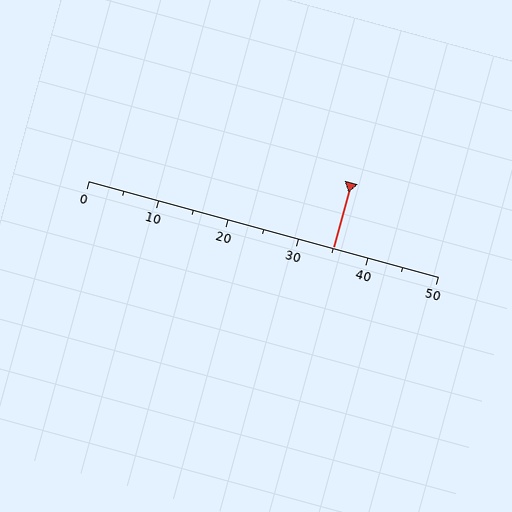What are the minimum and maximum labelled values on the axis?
The axis runs from 0 to 50.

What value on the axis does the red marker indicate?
The marker indicates approximately 35.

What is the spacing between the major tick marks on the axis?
The major ticks are spaced 10 apart.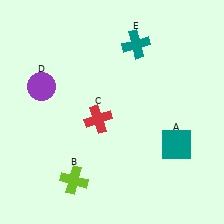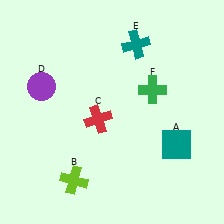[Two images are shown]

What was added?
A green cross (F) was added in Image 2.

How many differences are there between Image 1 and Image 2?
There is 1 difference between the two images.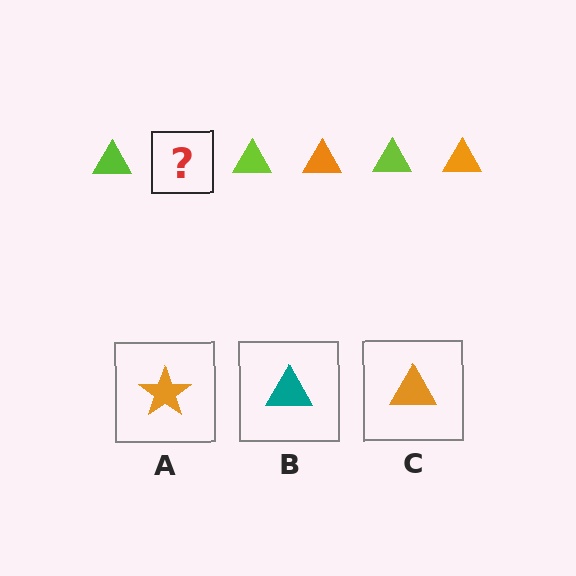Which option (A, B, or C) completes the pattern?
C.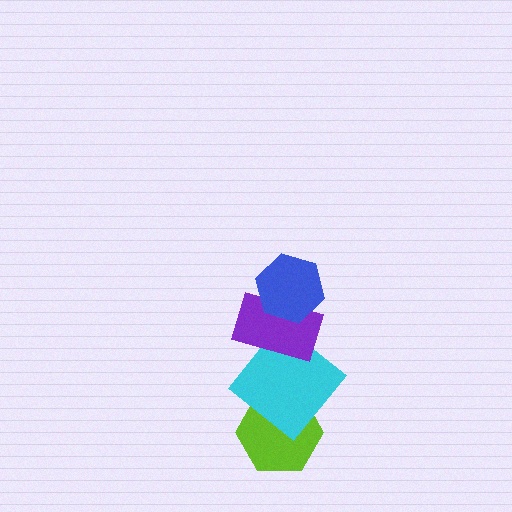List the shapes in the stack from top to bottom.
From top to bottom: the blue hexagon, the purple rectangle, the cyan diamond, the lime hexagon.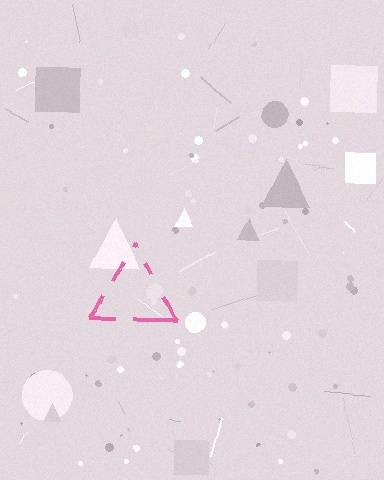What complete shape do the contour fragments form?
The contour fragments form a triangle.